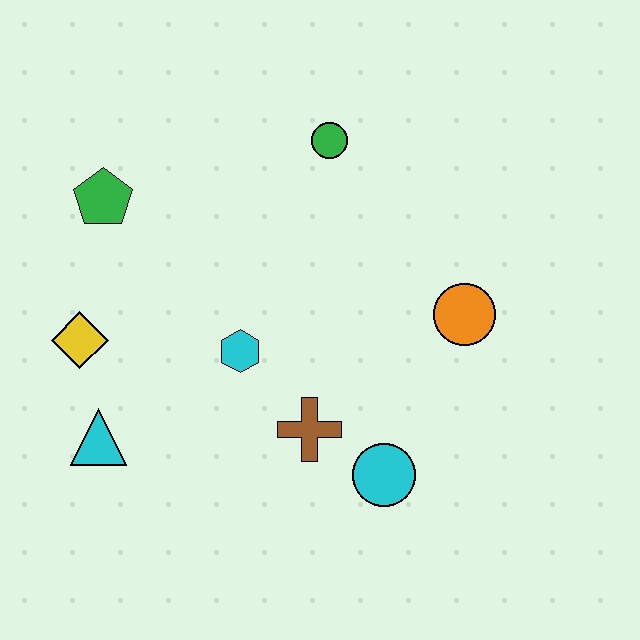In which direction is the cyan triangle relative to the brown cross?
The cyan triangle is to the left of the brown cross.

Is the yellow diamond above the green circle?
No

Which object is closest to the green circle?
The orange circle is closest to the green circle.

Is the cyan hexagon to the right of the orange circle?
No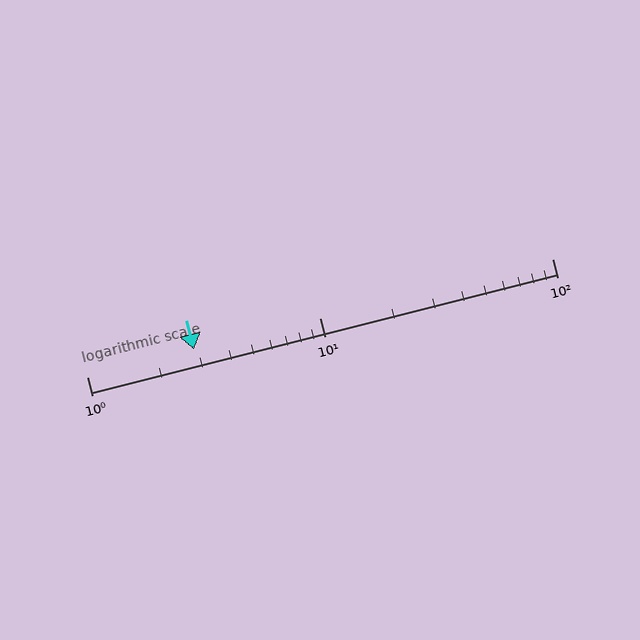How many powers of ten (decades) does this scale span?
The scale spans 2 decades, from 1 to 100.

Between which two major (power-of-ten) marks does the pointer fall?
The pointer is between 1 and 10.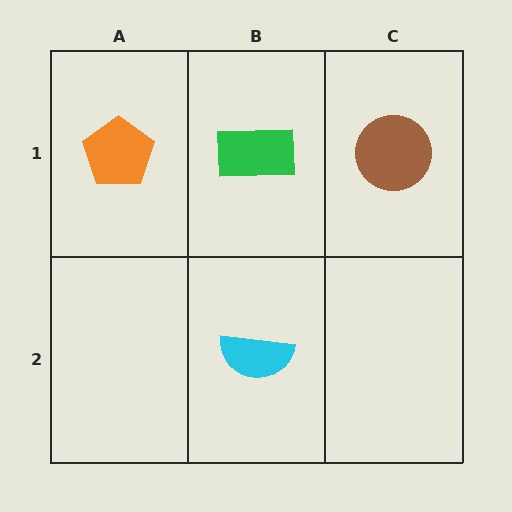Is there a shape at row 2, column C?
No, that cell is empty.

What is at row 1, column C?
A brown circle.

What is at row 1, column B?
A green rectangle.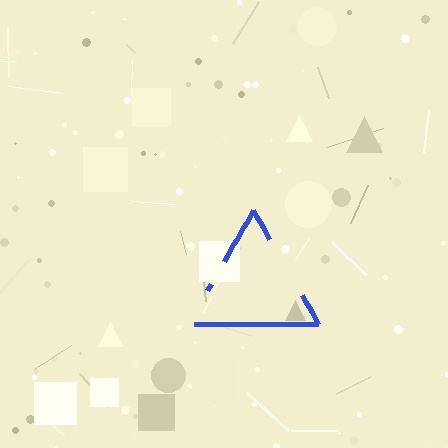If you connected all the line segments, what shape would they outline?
They would outline a triangle.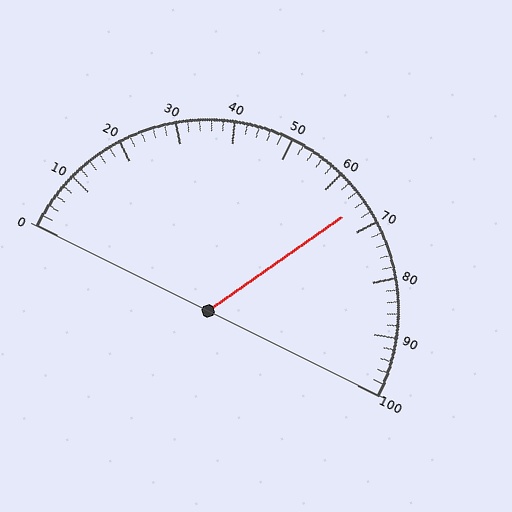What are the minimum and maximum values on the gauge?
The gauge ranges from 0 to 100.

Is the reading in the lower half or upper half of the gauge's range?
The reading is in the upper half of the range (0 to 100).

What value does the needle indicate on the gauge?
The needle indicates approximately 66.